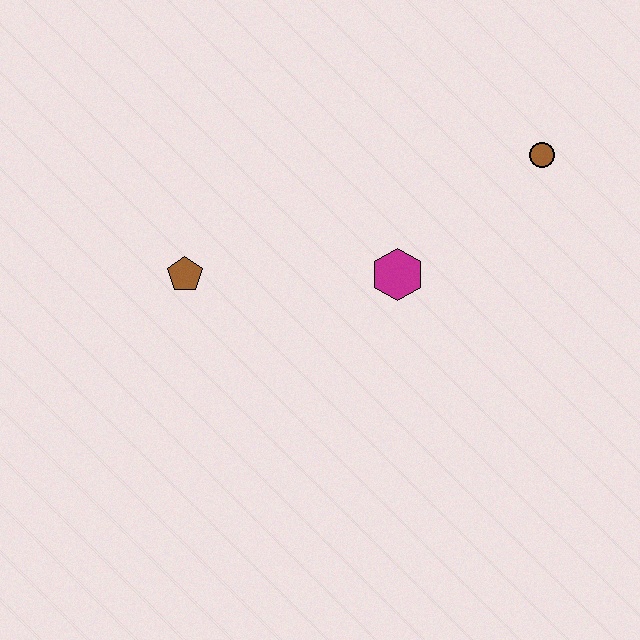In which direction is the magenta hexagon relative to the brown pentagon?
The magenta hexagon is to the right of the brown pentagon.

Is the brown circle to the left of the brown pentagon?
No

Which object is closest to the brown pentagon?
The magenta hexagon is closest to the brown pentagon.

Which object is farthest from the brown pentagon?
The brown circle is farthest from the brown pentagon.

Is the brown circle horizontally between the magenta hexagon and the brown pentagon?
No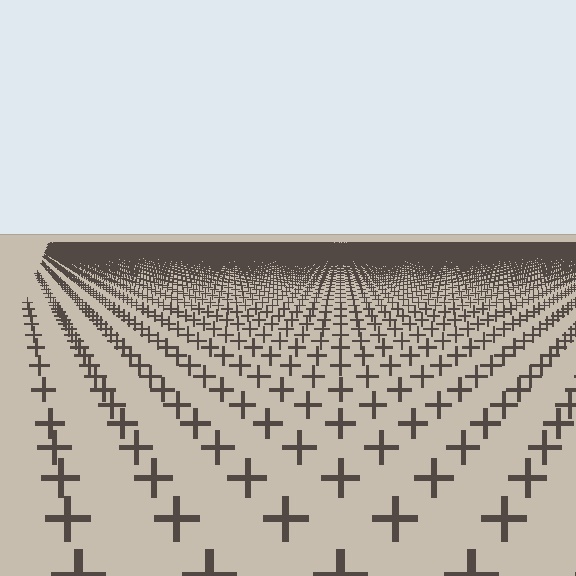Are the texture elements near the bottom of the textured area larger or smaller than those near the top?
Larger. Near the bottom, elements are closer to the viewer and appear at a bigger on-screen size.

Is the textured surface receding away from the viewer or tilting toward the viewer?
The surface is receding away from the viewer. Texture elements get smaller and denser toward the top.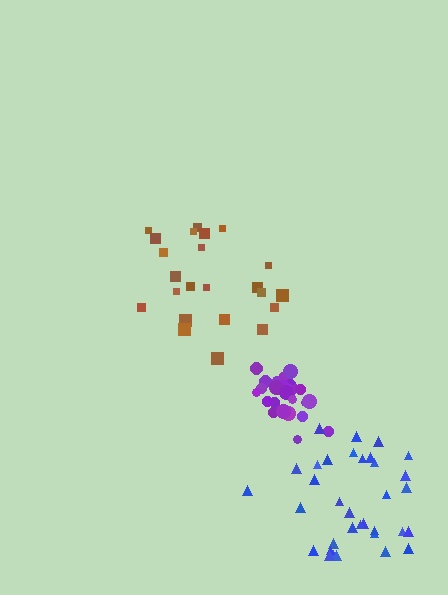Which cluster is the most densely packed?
Purple.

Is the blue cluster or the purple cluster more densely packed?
Purple.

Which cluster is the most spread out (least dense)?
Brown.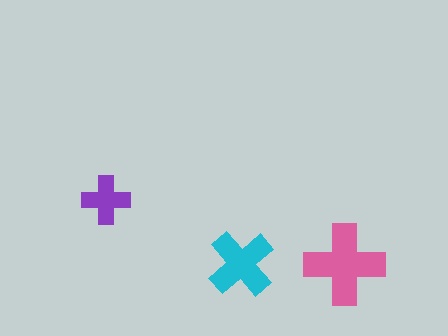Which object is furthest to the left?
The purple cross is leftmost.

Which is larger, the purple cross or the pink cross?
The pink one.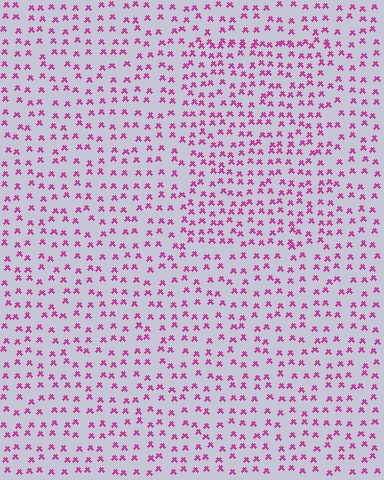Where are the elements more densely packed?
The elements are more densely packed inside the rectangle boundary.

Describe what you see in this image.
The image contains small magenta elements arranged at two different densities. A rectangle-shaped region is visible where the elements are more densely packed than the surrounding area.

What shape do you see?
I see a rectangle.